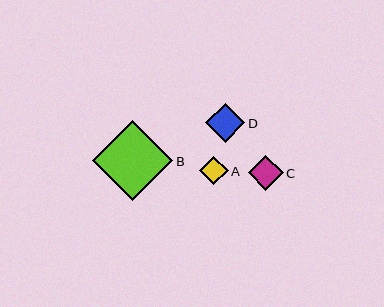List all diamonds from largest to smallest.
From largest to smallest: B, D, C, A.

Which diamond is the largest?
Diamond B is the largest with a size of approximately 80 pixels.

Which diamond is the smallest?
Diamond A is the smallest with a size of approximately 28 pixels.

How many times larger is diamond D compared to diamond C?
Diamond D is approximately 1.1 times the size of diamond C.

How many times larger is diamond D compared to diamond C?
Diamond D is approximately 1.1 times the size of diamond C.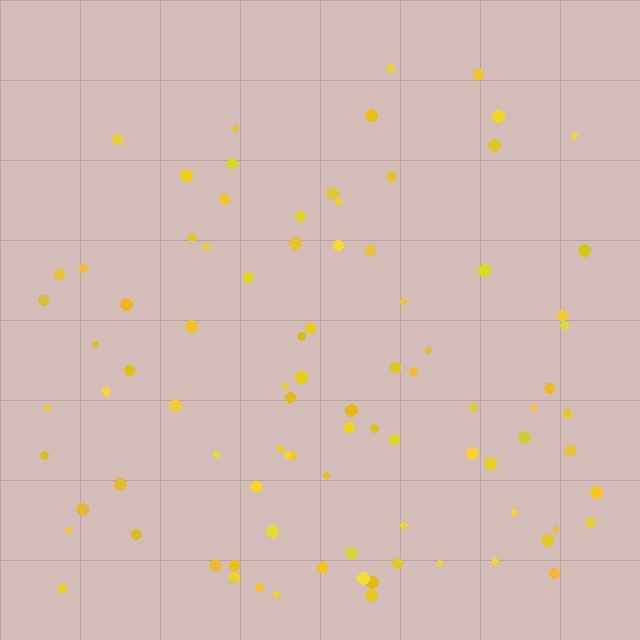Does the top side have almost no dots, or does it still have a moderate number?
Still a moderate number, just noticeably fewer than the bottom.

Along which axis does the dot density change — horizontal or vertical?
Vertical.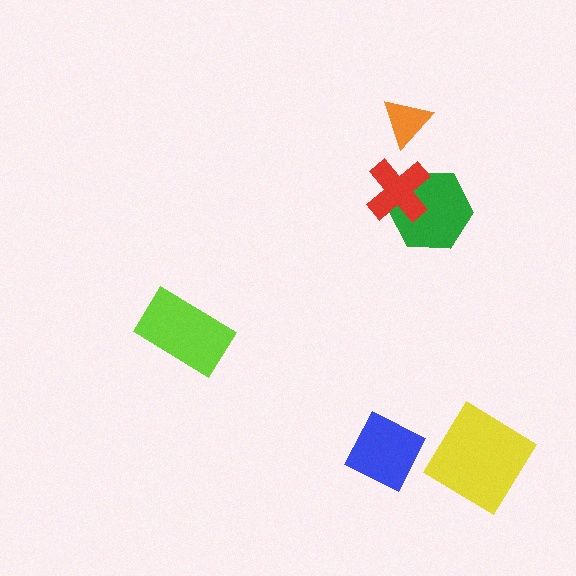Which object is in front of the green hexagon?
The red cross is in front of the green hexagon.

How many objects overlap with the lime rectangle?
0 objects overlap with the lime rectangle.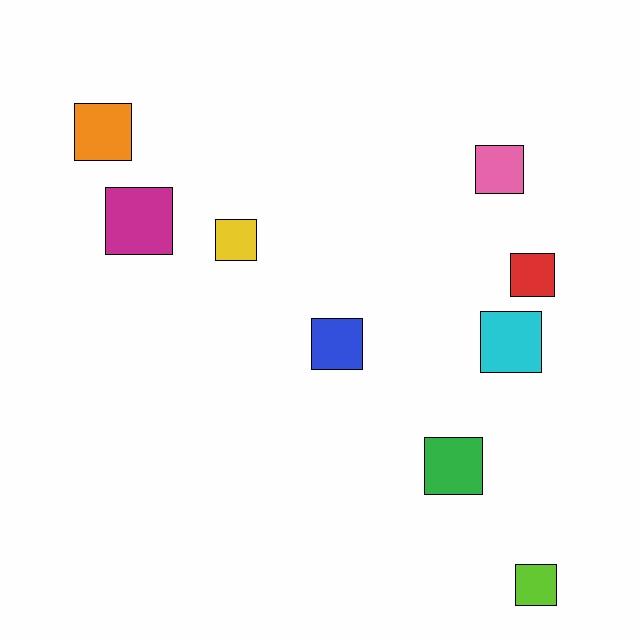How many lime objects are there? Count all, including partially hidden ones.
There is 1 lime object.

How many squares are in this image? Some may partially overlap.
There are 9 squares.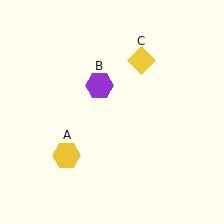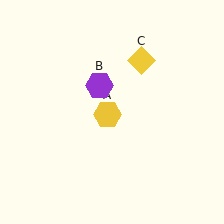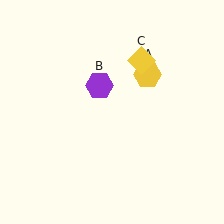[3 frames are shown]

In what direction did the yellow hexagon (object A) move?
The yellow hexagon (object A) moved up and to the right.